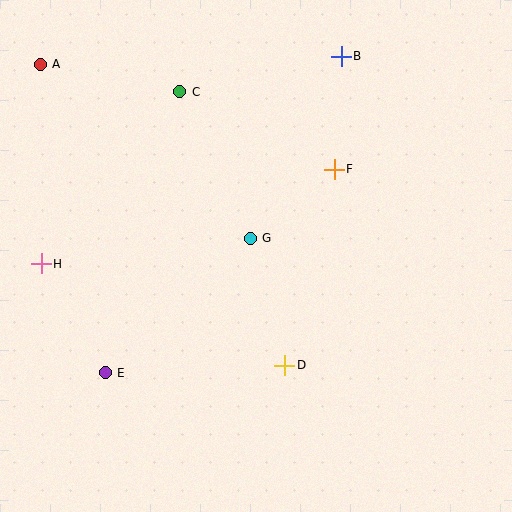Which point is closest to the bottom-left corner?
Point E is closest to the bottom-left corner.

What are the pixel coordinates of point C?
Point C is at (180, 92).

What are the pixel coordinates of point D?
Point D is at (285, 365).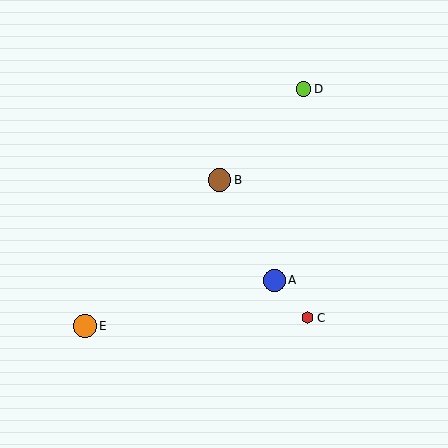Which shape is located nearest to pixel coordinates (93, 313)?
The orange circle (labeled E) at (85, 326) is nearest to that location.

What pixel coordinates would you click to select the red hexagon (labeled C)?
Click at (308, 318) to select the red hexagon C.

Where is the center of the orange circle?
The center of the orange circle is at (85, 326).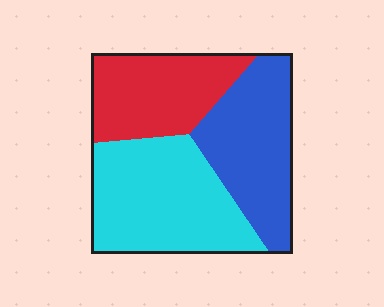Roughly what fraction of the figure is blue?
Blue covers about 30% of the figure.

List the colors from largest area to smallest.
From largest to smallest: cyan, blue, red.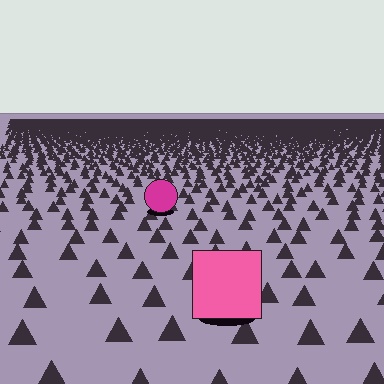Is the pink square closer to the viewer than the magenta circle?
Yes. The pink square is closer — you can tell from the texture gradient: the ground texture is coarser near it.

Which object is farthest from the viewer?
The magenta circle is farthest from the viewer. It appears smaller and the ground texture around it is denser.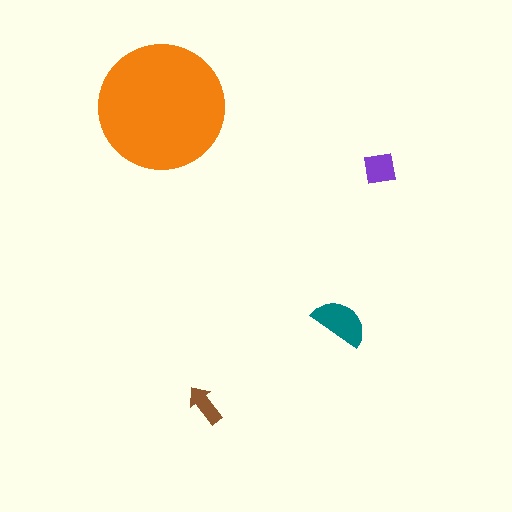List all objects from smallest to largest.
The brown arrow, the purple square, the teal semicircle, the orange circle.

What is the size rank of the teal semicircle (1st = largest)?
2nd.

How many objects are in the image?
There are 4 objects in the image.